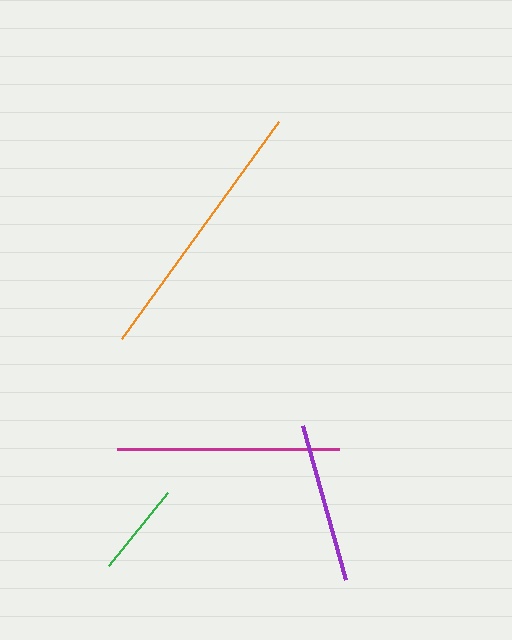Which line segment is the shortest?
The green line is the shortest at approximately 93 pixels.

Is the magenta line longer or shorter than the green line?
The magenta line is longer than the green line.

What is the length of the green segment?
The green segment is approximately 93 pixels long.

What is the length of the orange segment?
The orange segment is approximately 267 pixels long.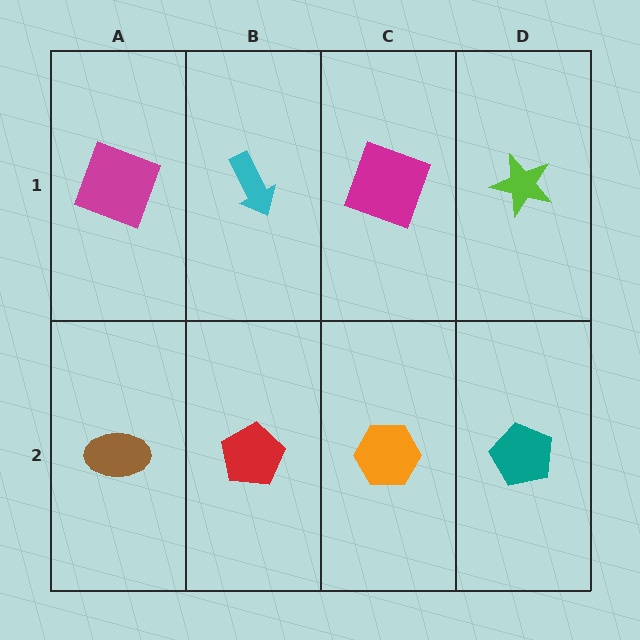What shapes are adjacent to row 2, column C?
A magenta square (row 1, column C), a red pentagon (row 2, column B), a teal pentagon (row 2, column D).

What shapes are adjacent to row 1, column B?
A red pentagon (row 2, column B), a magenta square (row 1, column A), a magenta square (row 1, column C).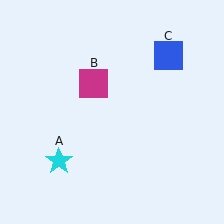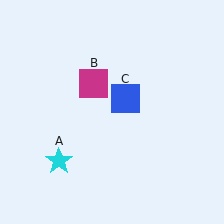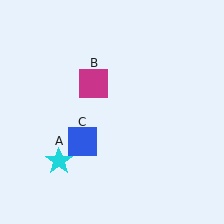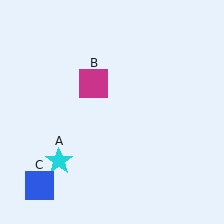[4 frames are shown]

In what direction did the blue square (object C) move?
The blue square (object C) moved down and to the left.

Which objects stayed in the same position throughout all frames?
Cyan star (object A) and magenta square (object B) remained stationary.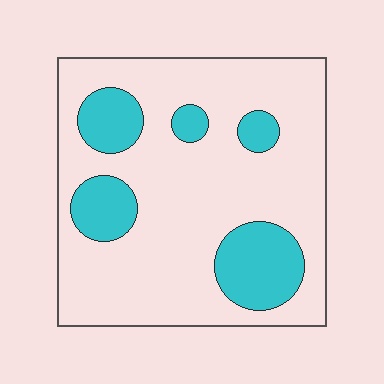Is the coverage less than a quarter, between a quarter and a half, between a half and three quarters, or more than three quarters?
Less than a quarter.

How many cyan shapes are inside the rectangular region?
5.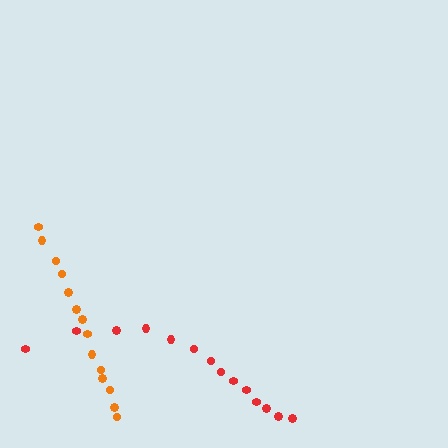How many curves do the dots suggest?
There are 2 distinct paths.